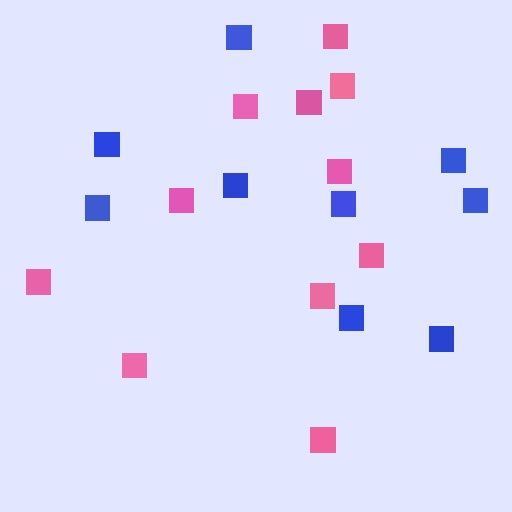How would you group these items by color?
There are 2 groups: one group of pink squares (11) and one group of blue squares (9).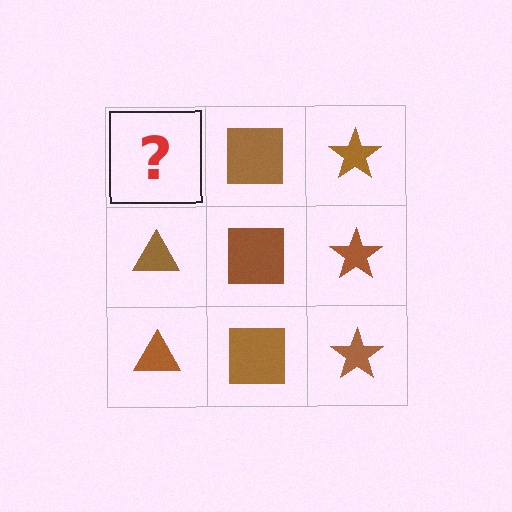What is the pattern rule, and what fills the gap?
The rule is that each column has a consistent shape. The gap should be filled with a brown triangle.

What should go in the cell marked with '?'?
The missing cell should contain a brown triangle.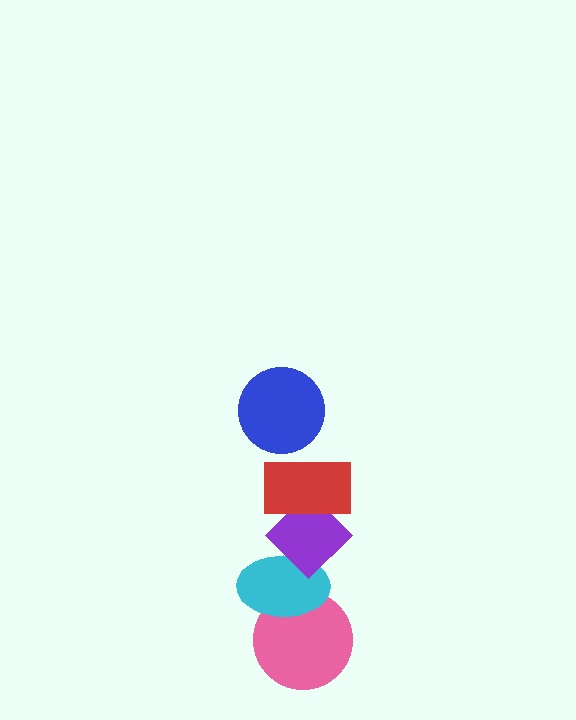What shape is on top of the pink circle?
The cyan ellipse is on top of the pink circle.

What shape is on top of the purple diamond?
The red rectangle is on top of the purple diamond.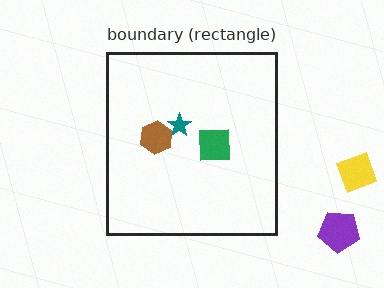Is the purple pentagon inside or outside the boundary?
Outside.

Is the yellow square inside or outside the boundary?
Outside.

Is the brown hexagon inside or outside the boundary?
Inside.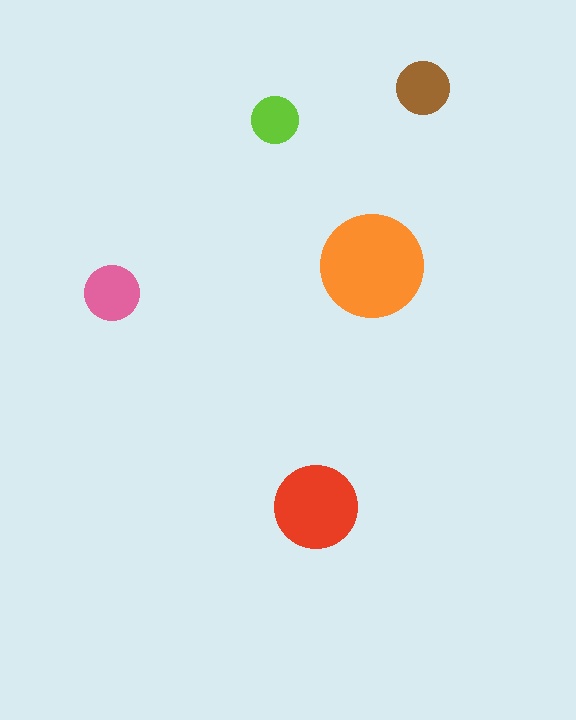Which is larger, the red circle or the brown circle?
The red one.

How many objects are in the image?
There are 5 objects in the image.